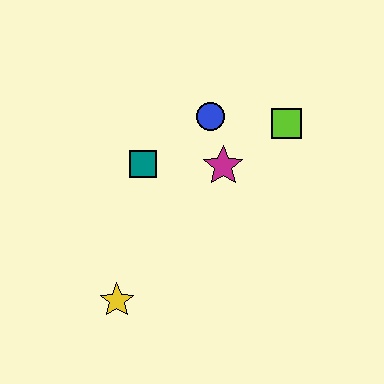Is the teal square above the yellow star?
Yes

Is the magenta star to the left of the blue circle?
No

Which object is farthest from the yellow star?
The lime square is farthest from the yellow star.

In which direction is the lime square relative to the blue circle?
The lime square is to the right of the blue circle.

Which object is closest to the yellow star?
The teal square is closest to the yellow star.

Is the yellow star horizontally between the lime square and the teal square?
No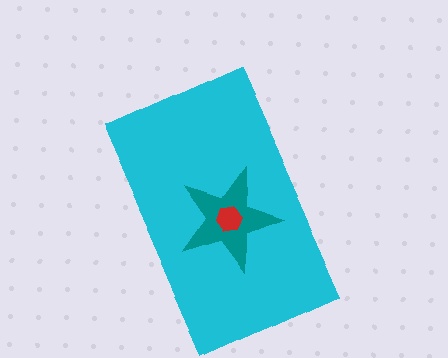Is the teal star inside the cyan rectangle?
Yes.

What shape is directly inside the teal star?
The red hexagon.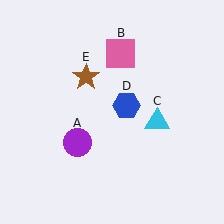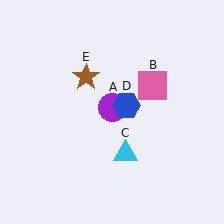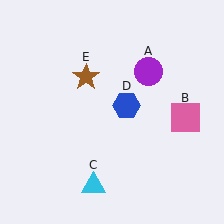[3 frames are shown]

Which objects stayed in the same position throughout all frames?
Blue hexagon (object D) and brown star (object E) remained stationary.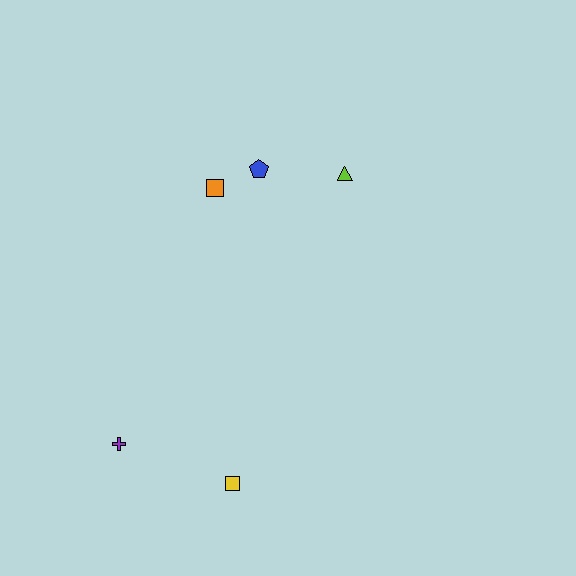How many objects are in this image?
There are 5 objects.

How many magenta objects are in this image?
There are no magenta objects.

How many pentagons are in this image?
There is 1 pentagon.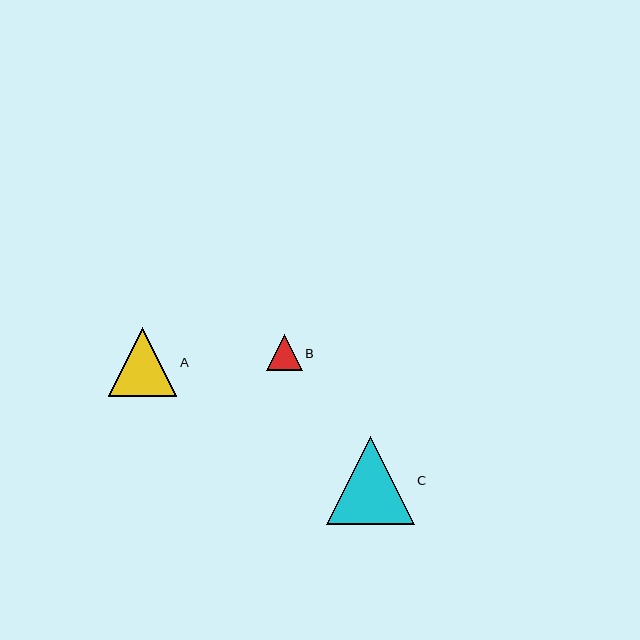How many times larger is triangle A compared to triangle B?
Triangle A is approximately 1.9 times the size of triangle B.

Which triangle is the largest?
Triangle C is the largest with a size of approximately 88 pixels.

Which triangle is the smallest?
Triangle B is the smallest with a size of approximately 36 pixels.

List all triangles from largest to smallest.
From largest to smallest: C, A, B.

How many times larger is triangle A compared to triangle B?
Triangle A is approximately 1.9 times the size of triangle B.